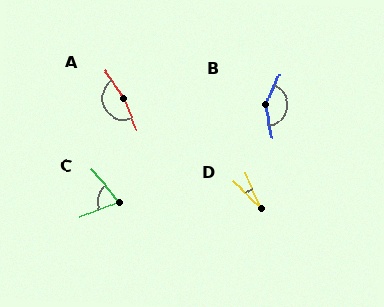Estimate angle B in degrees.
Approximately 145 degrees.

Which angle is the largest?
A, at approximately 168 degrees.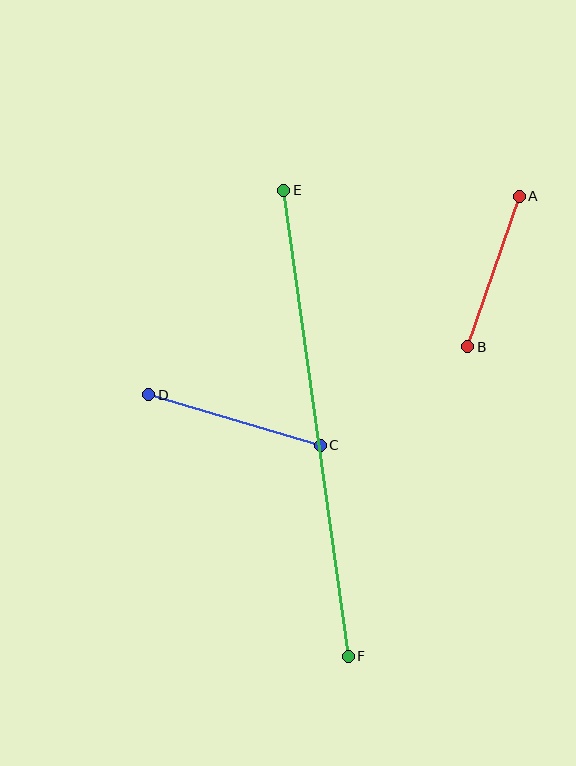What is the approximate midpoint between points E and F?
The midpoint is at approximately (316, 423) pixels.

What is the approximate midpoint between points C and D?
The midpoint is at approximately (234, 420) pixels.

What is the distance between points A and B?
The distance is approximately 159 pixels.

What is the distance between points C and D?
The distance is approximately 179 pixels.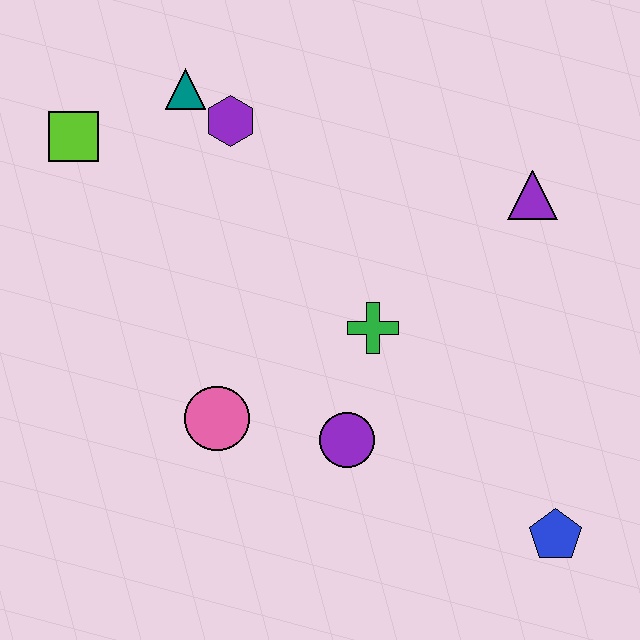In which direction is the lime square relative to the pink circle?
The lime square is above the pink circle.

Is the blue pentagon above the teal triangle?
No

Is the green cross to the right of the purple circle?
Yes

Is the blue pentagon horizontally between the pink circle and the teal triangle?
No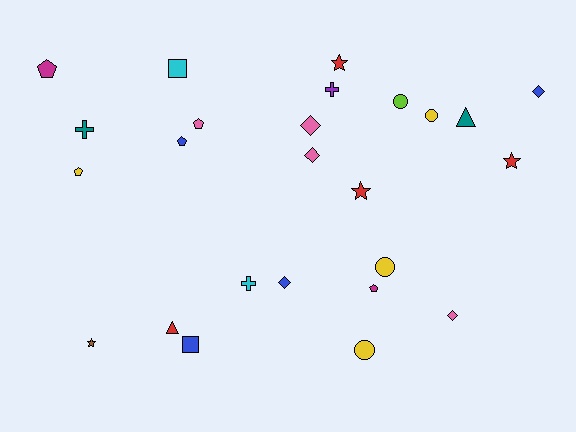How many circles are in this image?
There are 4 circles.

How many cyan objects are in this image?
There are 2 cyan objects.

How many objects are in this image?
There are 25 objects.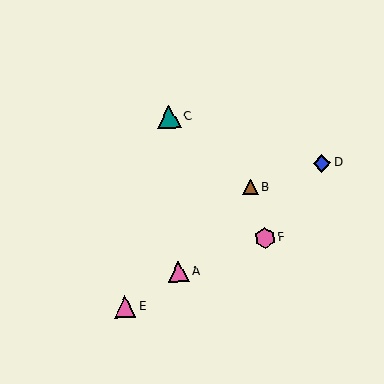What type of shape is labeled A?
Shape A is a pink triangle.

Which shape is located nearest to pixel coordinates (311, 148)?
The blue diamond (labeled D) at (322, 163) is nearest to that location.